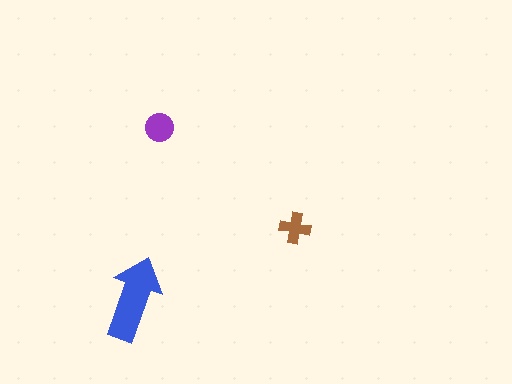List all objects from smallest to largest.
The brown cross, the purple circle, the blue arrow.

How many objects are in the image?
There are 3 objects in the image.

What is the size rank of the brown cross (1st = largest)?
3rd.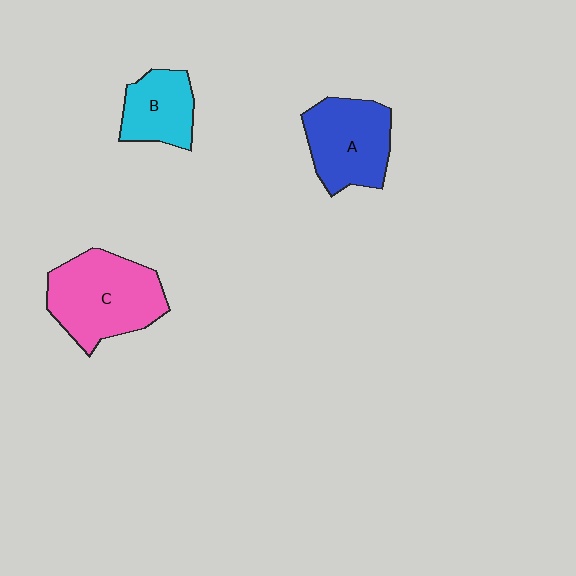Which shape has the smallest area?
Shape B (cyan).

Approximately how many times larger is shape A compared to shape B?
Approximately 1.4 times.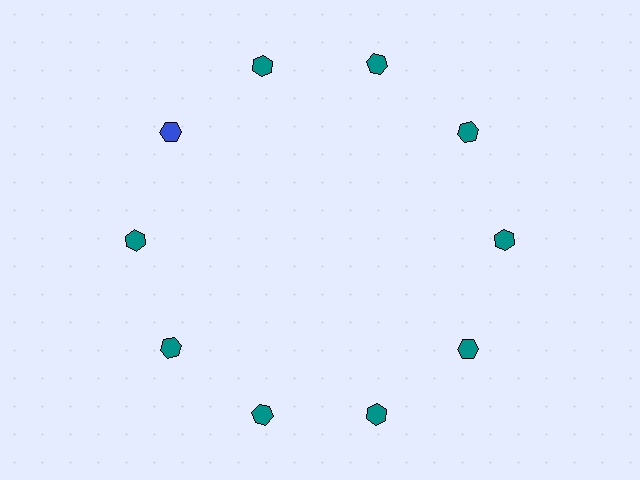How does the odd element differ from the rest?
It has a different color: blue instead of teal.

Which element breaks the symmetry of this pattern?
The blue hexagon at roughly the 10 o'clock position breaks the symmetry. All other shapes are teal hexagons.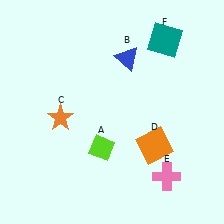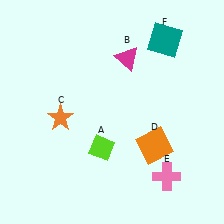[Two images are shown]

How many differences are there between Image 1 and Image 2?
There is 1 difference between the two images.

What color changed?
The triangle (B) changed from blue in Image 1 to magenta in Image 2.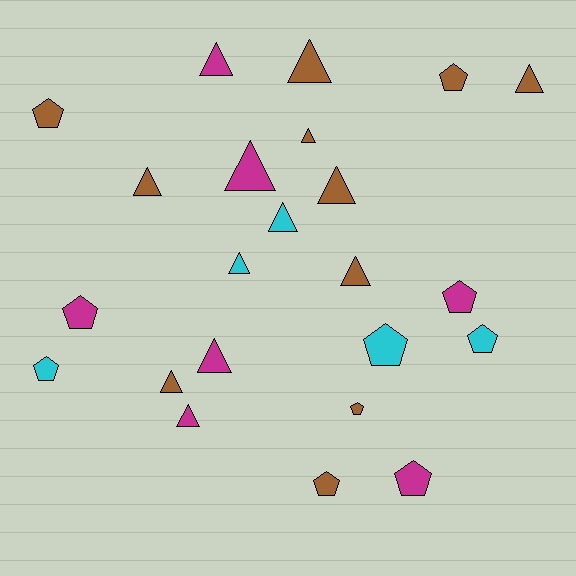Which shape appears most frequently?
Triangle, with 13 objects.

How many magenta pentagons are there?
There are 3 magenta pentagons.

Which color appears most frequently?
Brown, with 11 objects.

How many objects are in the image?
There are 23 objects.